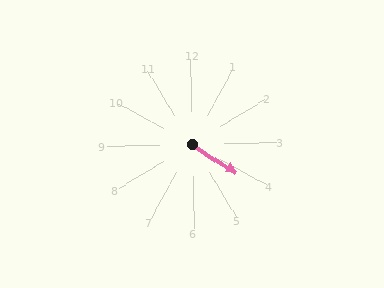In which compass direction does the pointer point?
Southeast.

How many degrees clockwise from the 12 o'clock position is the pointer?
Approximately 124 degrees.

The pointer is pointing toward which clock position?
Roughly 4 o'clock.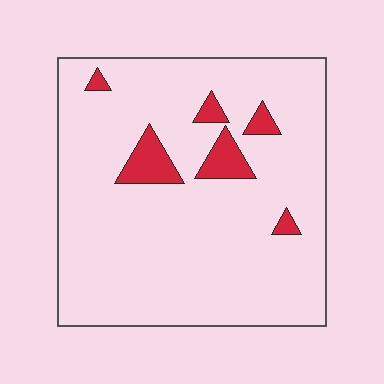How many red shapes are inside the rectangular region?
6.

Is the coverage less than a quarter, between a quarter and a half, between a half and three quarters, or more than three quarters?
Less than a quarter.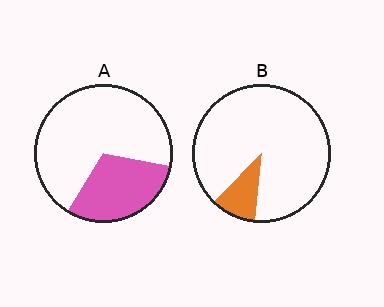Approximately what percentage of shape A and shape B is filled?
A is approximately 30% and B is approximately 10%.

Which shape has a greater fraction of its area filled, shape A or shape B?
Shape A.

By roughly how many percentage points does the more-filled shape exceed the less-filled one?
By roughly 20 percentage points (A over B).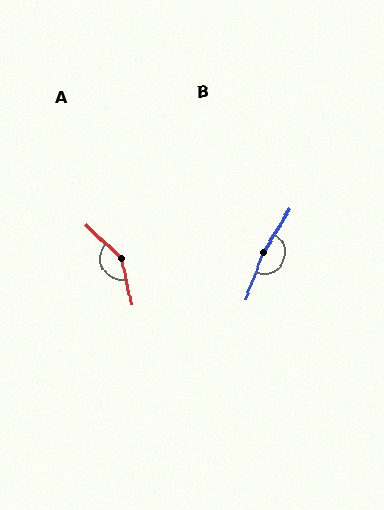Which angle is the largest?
B, at approximately 169 degrees.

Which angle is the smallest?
A, at approximately 145 degrees.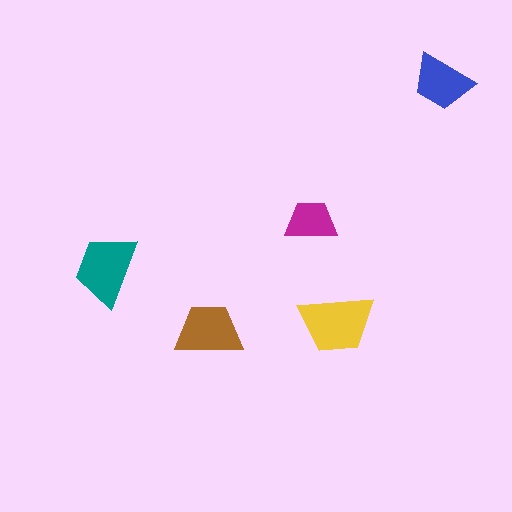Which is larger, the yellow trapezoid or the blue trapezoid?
The yellow one.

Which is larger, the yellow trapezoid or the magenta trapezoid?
The yellow one.